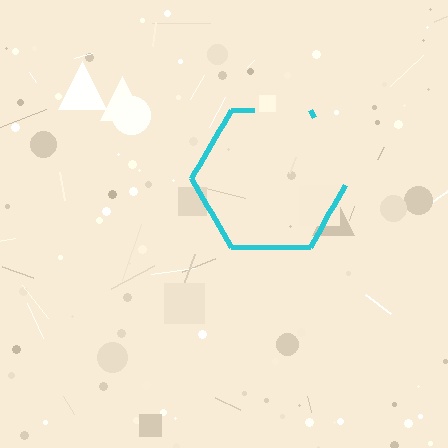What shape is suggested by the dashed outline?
The dashed outline suggests a hexagon.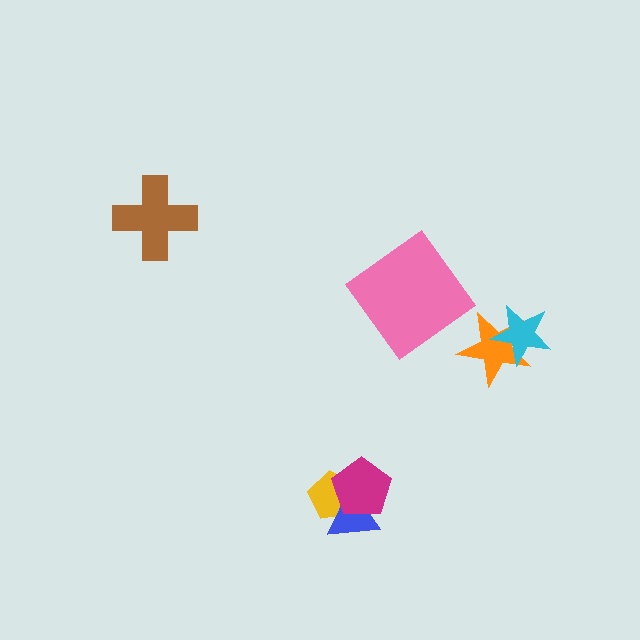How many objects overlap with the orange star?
1 object overlaps with the orange star.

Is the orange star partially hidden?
Yes, it is partially covered by another shape.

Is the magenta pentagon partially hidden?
No, no other shape covers it.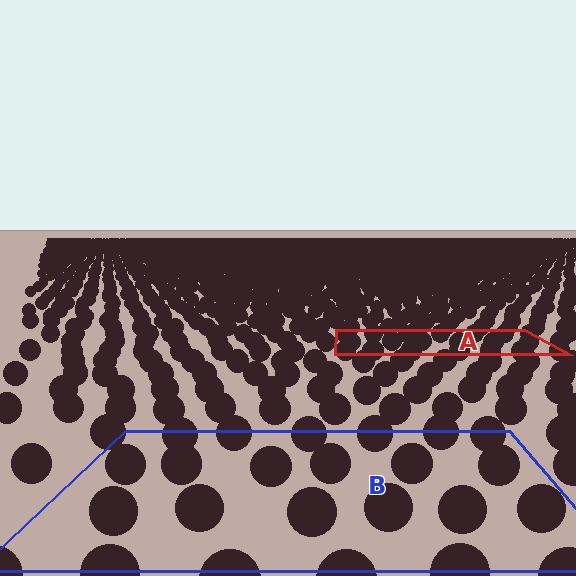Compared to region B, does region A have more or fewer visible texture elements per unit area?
Region A has more texture elements per unit area — they are packed more densely because it is farther away.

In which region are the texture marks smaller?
The texture marks are smaller in region A, because it is farther away.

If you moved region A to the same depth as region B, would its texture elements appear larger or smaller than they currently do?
They would appear larger. At a closer depth, the same texture elements are projected at a bigger on-screen size.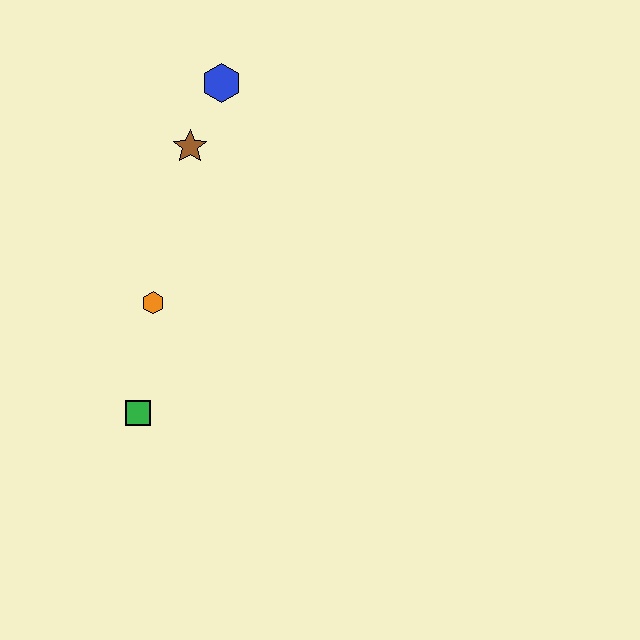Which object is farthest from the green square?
The blue hexagon is farthest from the green square.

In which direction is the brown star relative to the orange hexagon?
The brown star is above the orange hexagon.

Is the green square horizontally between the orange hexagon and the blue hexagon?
No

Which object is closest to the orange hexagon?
The green square is closest to the orange hexagon.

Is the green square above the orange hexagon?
No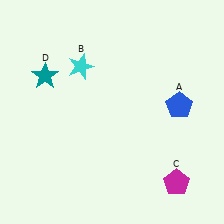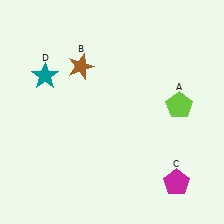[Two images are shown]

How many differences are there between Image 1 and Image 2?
There are 2 differences between the two images.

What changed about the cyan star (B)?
In Image 1, B is cyan. In Image 2, it changed to brown.